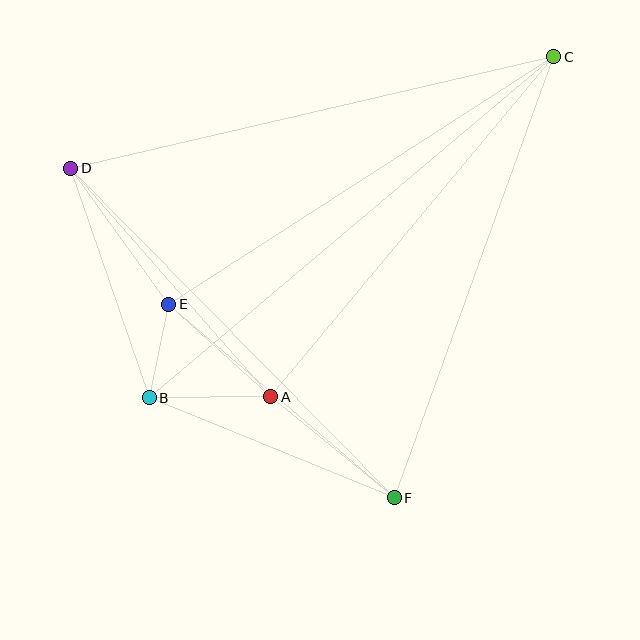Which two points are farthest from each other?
Points B and C are farthest from each other.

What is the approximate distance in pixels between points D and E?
The distance between D and E is approximately 168 pixels.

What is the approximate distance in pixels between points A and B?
The distance between A and B is approximately 122 pixels.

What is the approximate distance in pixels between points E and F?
The distance between E and F is approximately 297 pixels.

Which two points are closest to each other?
Points B and E are closest to each other.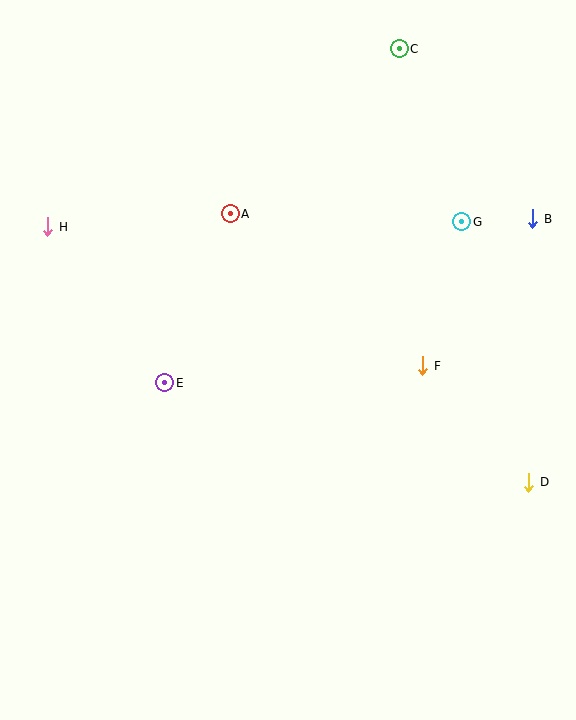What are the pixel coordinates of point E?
Point E is at (165, 383).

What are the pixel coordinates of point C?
Point C is at (399, 49).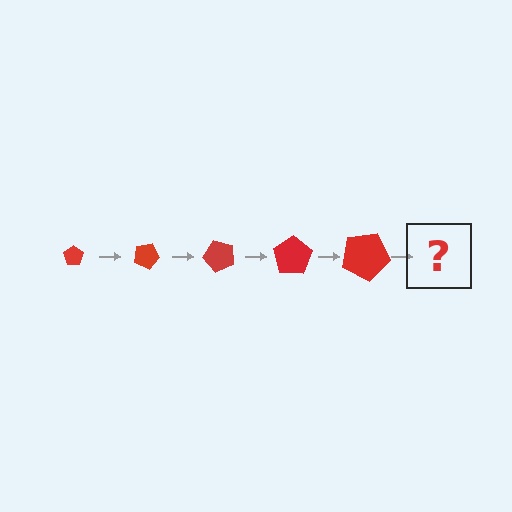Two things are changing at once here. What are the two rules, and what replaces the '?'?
The two rules are that the pentagon grows larger each step and it rotates 25 degrees each step. The '?' should be a pentagon, larger than the previous one and rotated 125 degrees from the start.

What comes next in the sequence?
The next element should be a pentagon, larger than the previous one and rotated 125 degrees from the start.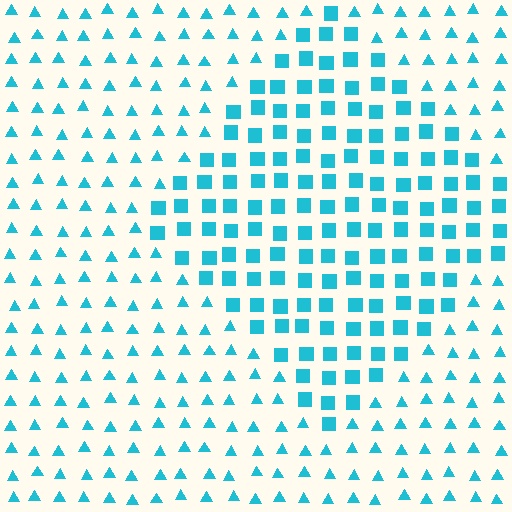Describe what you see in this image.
The image is filled with small cyan elements arranged in a uniform grid. A diamond-shaped region contains squares, while the surrounding area contains triangles. The boundary is defined purely by the change in element shape.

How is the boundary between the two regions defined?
The boundary is defined by a change in element shape: squares inside vs. triangles outside. All elements share the same color and spacing.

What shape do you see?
I see a diamond.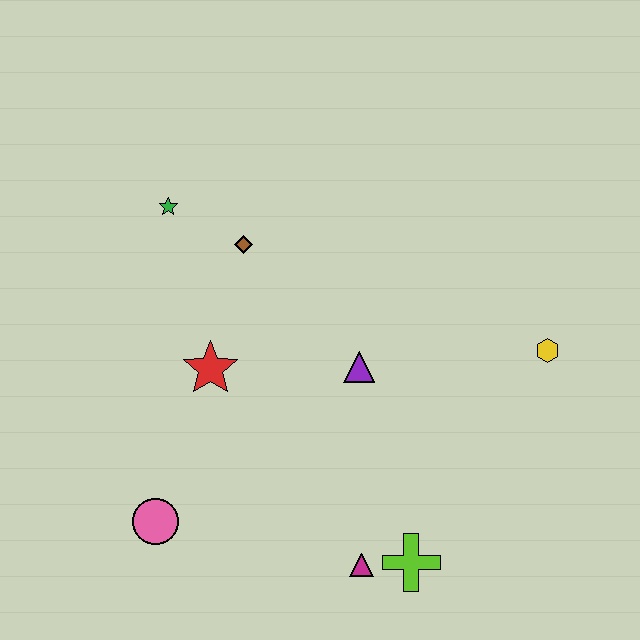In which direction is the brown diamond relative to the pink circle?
The brown diamond is above the pink circle.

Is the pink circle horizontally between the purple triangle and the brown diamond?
No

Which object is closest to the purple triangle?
The red star is closest to the purple triangle.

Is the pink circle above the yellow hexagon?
No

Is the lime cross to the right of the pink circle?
Yes